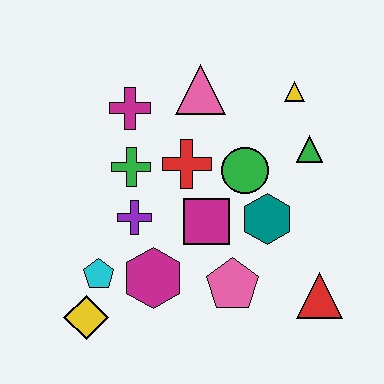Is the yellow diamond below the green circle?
Yes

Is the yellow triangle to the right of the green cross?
Yes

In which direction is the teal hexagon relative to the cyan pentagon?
The teal hexagon is to the right of the cyan pentagon.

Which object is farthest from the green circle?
The yellow diamond is farthest from the green circle.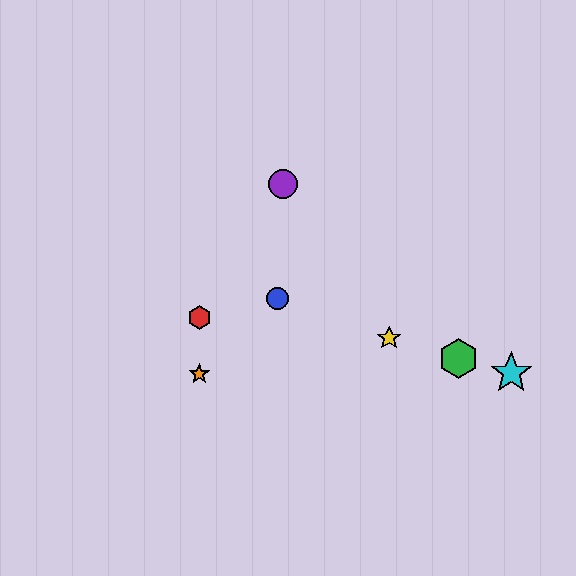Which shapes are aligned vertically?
The red hexagon, the orange star are aligned vertically.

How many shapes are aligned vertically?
2 shapes (the red hexagon, the orange star) are aligned vertically.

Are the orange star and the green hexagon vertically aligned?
No, the orange star is at x≈199 and the green hexagon is at x≈458.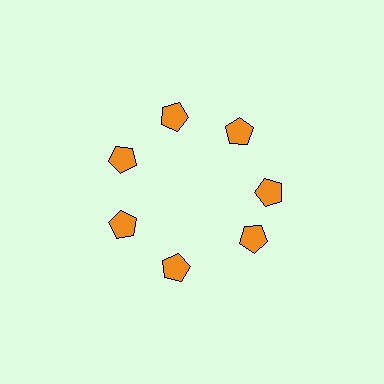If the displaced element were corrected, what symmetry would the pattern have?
It would have 7-fold rotational symmetry — the pattern would map onto itself every 51 degrees.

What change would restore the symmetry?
The symmetry would be restored by rotating it back into even spacing with its neighbors so that all 7 pentagons sit at equal angles and equal distance from the center.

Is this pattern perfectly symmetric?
No. The 7 orange pentagons are arranged in a ring, but one element near the 5 o'clock position is rotated out of alignment along the ring, breaking the 7-fold rotational symmetry.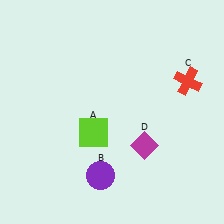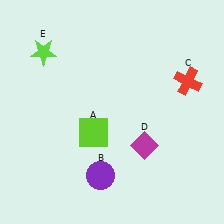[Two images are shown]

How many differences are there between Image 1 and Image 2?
There is 1 difference between the two images.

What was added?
A lime star (E) was added in Image 2.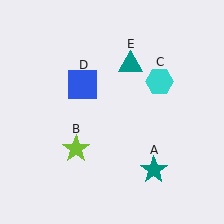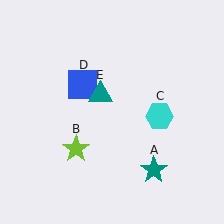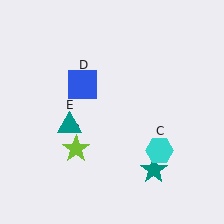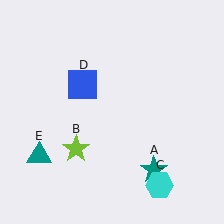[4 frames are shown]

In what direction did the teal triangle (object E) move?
The teal triangle (object E) moved down and to the left.